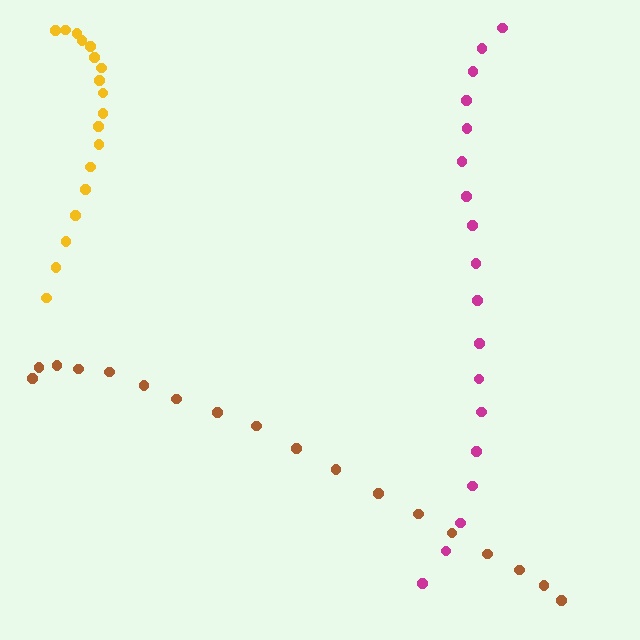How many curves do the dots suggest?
There are 3 distinct paths.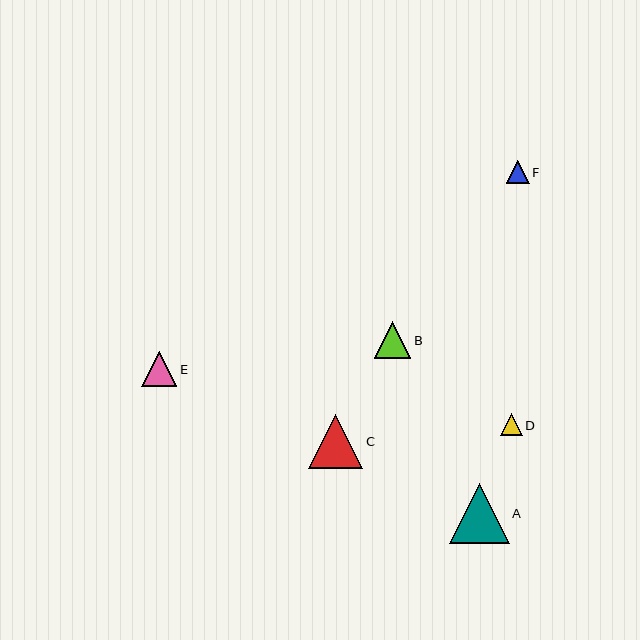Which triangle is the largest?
Triangle A is the largest with a size of approximately 60 pixels.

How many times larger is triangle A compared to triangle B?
Triangle A is approximately 1.6 times the size of triangle B.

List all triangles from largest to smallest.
From largest to smallest: A, C, B, E, F, D.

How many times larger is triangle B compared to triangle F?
Triangle B is approximately 1.6 times the size of triangle F.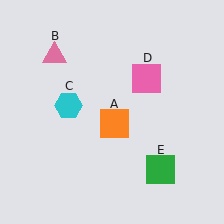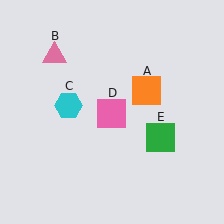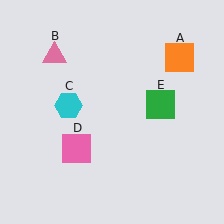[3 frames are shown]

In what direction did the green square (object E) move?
The green square (object E) moved up.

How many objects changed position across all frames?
3 objects changed position: orange square (object A), pink square (object D), green square (object E).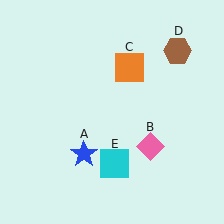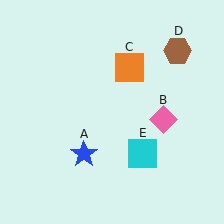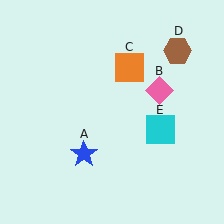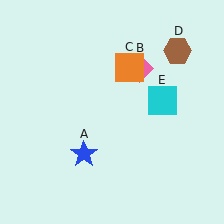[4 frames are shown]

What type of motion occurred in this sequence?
The pink diamond (object B), cyan square (object E) rotated counterclockwise around the center of the scene.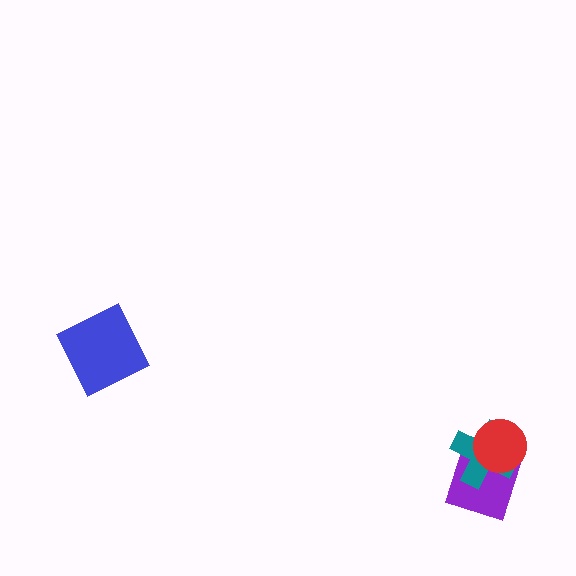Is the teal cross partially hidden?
Yes, it is partially covered by another shape.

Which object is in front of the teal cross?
The red circle is in front of the teal cross.